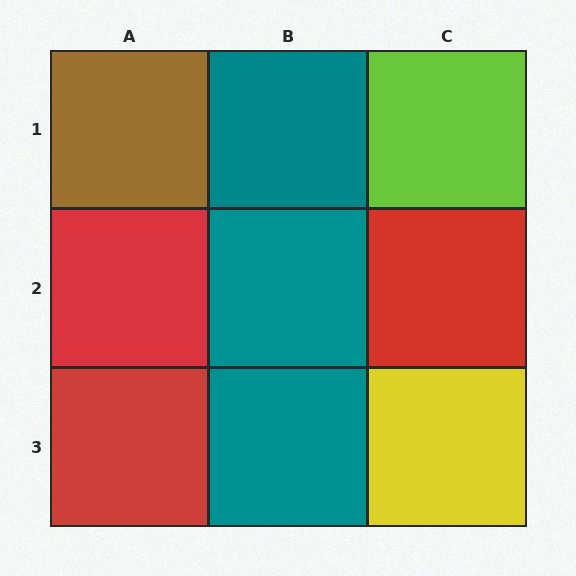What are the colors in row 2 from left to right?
Red, teal, red.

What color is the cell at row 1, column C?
Lime.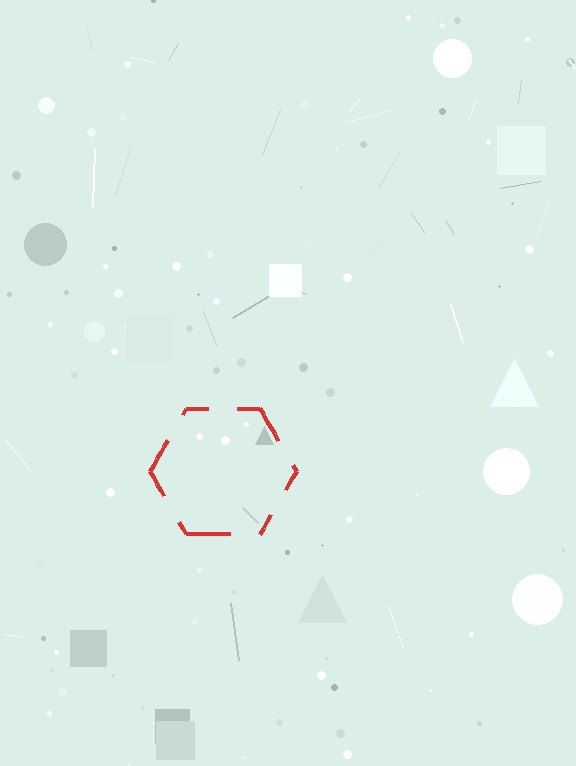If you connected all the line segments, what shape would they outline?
They would outline a hexagon.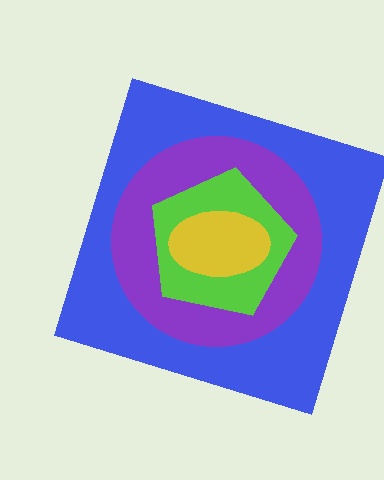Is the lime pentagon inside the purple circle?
Yes.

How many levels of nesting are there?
4.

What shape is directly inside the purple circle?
The lime pentagon.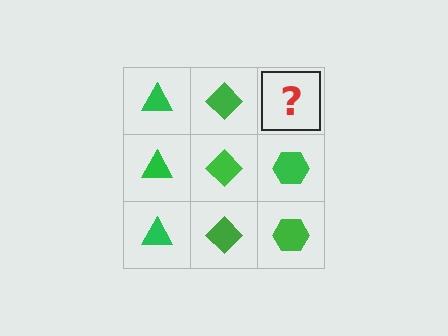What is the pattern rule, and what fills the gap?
The rule is that each column has a consistent shape. The gap should be filled with a green hexagon.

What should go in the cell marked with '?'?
The missing cell should contain a green hexagon.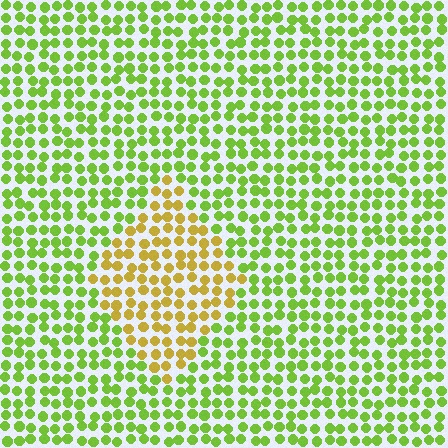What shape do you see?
I see a diamond.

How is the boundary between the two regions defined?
The boundary is defined purely by a slight shift in hue (about 44 degrees). Spacing, size, and orientation are identical on both sides.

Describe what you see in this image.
The image is filled with small lime elements in a uniform arrangement. A diamond-shaped region is visible where the elements are tinted to a slightly different hue, forming a subtle color boundary.